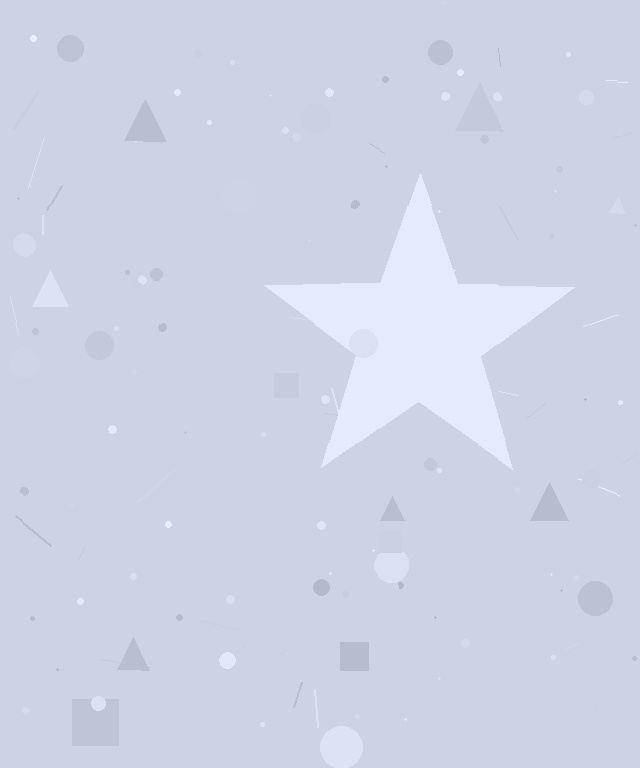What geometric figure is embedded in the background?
A star is embedded in the background.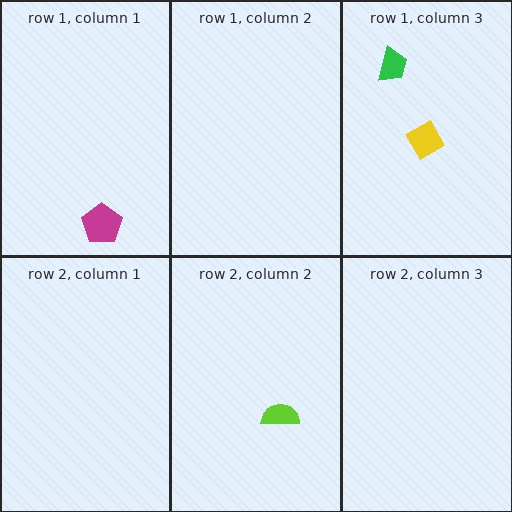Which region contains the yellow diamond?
The row 1, column 3 region.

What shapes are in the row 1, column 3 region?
The green trapezoid, the yellow diamond.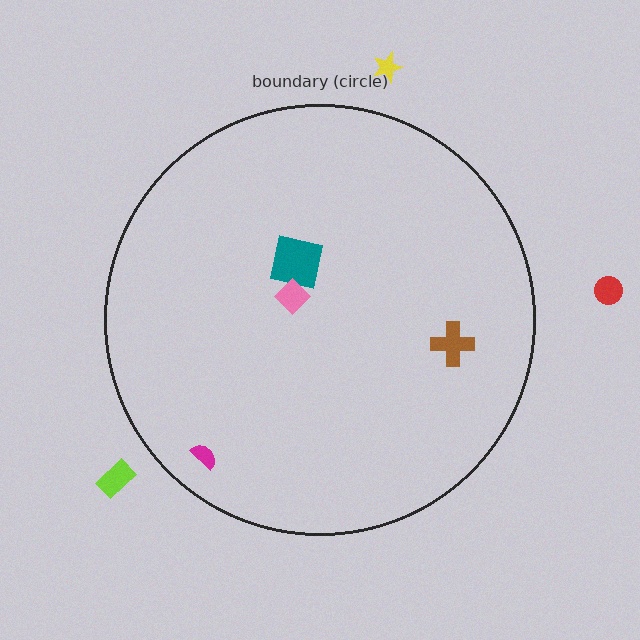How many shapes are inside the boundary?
4 inside, 3 outside.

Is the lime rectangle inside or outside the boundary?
Outside.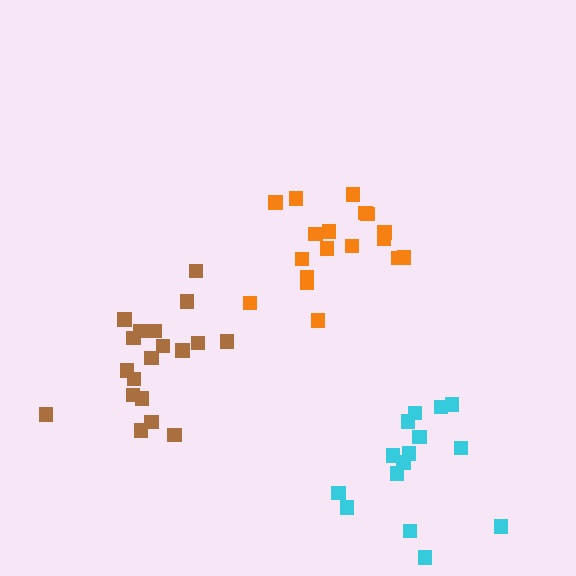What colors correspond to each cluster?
The clusters are colored: orange, brown, cyan.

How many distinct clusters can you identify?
There are 3 distinct clusters.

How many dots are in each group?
Group 1: 18 dots, Group 2: 19 dots, Group 3: 15 dots (52 total).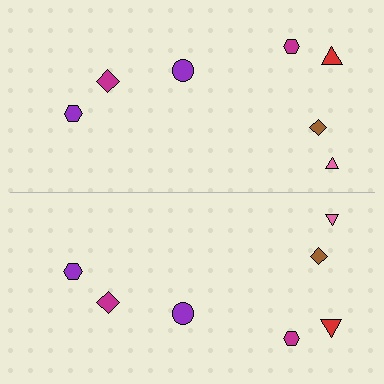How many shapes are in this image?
There are 14 shapes in this image.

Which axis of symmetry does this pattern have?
The pattern has a horizontal axis of symmetry running through the center of the image.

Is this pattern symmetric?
Yes, this pattern has bilateral (reflection) symmetry.